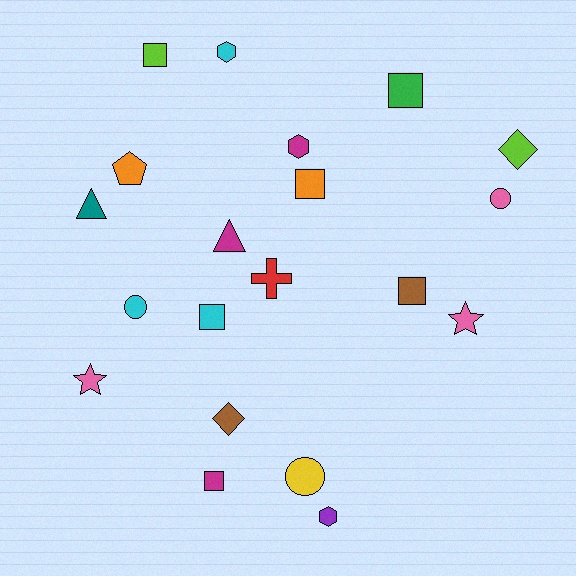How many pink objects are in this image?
There are 3 pink objects.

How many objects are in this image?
There are 20 objects.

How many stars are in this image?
There are 2 stars.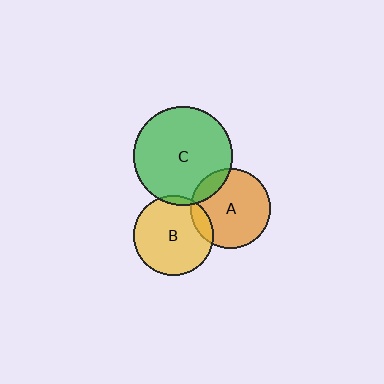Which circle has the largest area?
Circle C (green).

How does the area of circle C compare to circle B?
Approximately 1.5 times.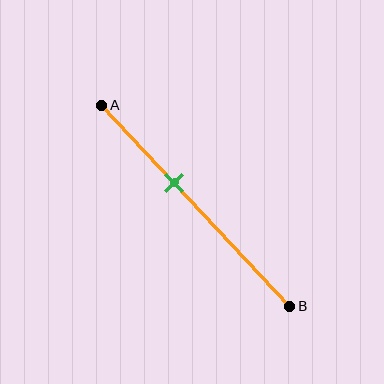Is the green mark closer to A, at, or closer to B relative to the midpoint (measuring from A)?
The green mark is closer to point A than the midpoint of segment AB.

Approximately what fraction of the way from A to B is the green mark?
The green mark is approximately 40% of the way from A to B.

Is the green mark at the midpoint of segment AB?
No, the mark is at about 40% from A, not at the 50% midpoint.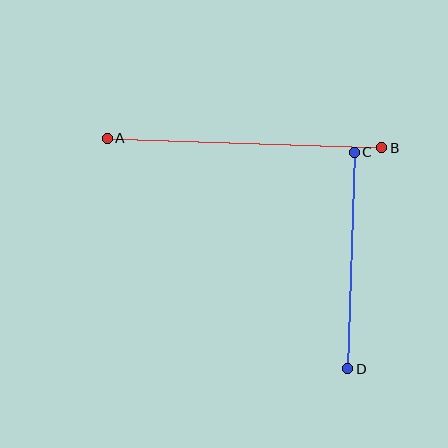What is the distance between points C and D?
The distance is approximately 217 pixels.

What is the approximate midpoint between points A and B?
The midpoint is at approximately (245, 143) pixels.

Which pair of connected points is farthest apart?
Points A and B are farthest apart.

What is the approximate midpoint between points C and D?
The midpoint is at approximately (351, 260) pixels.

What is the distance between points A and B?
The distance is approximately 275 pixels.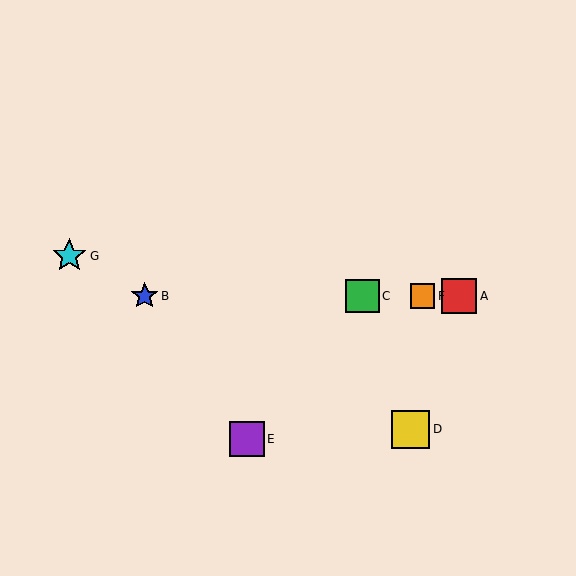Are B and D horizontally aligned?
No, B is at y≈296 and D is at y≈429.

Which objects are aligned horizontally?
Objects A, B, C, F are aligned horizontally.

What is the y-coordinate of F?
Object F is at y≈296.